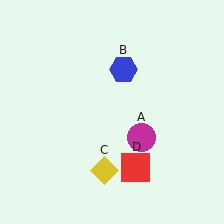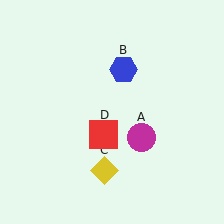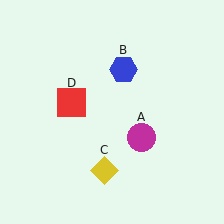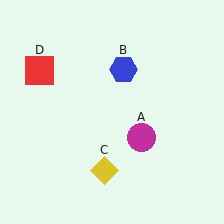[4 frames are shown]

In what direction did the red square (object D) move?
The red square (object D) moved up and to the left.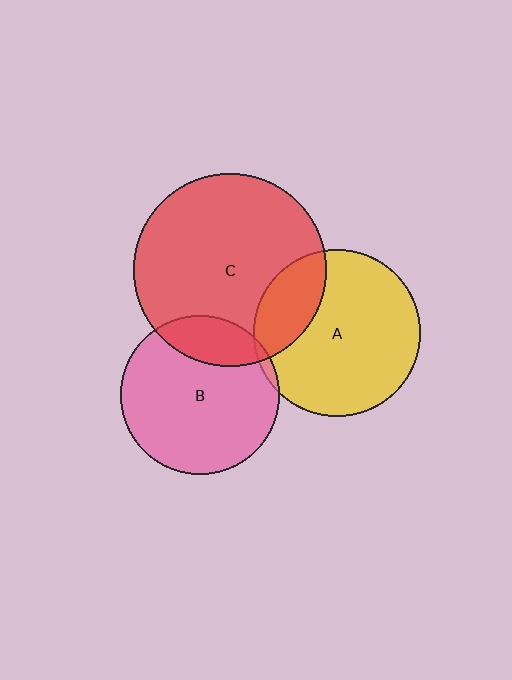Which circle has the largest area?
Circle C (red).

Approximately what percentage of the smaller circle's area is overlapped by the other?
Approximately 25%.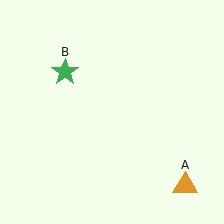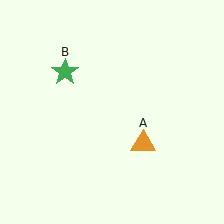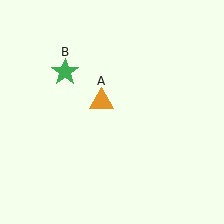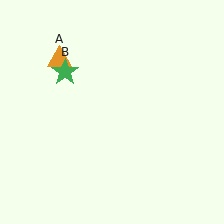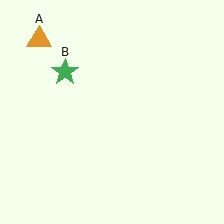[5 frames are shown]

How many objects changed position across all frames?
1 object changed position: orange triangle (object A).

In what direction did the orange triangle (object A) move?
The orange triangle (object A) moved up and to the left.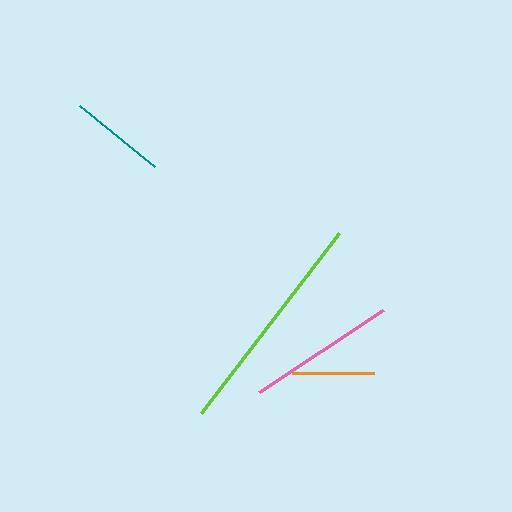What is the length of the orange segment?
The orange segment is approximately 82 pixels long.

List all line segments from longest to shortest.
From longest to shortest: lime, pink, teal, orange.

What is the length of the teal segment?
The teal segment is approximately 97 pixels long.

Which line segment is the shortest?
The orange line is the shortest at approximately 82 pixels.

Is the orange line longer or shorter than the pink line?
The pink line is longer than the orange line.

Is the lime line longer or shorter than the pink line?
The lime line is longer than the pink line.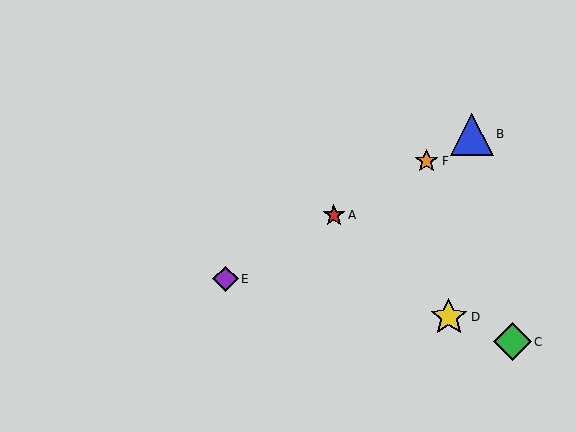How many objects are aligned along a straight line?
4 objects (A, B, E, F) are aligned along a straight line.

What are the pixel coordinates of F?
Object F is at (427, 161).